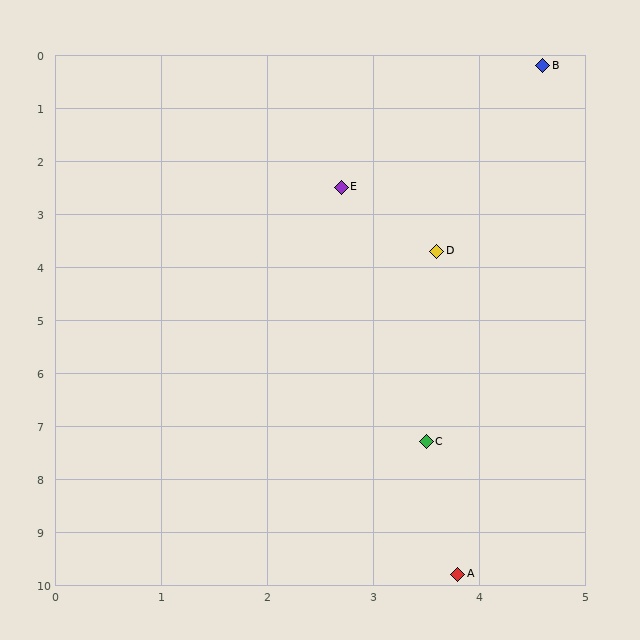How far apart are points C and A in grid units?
Points C and A are about 2.5 grid units apart.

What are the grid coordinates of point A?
Point A is at approximately (3.8, 9.8).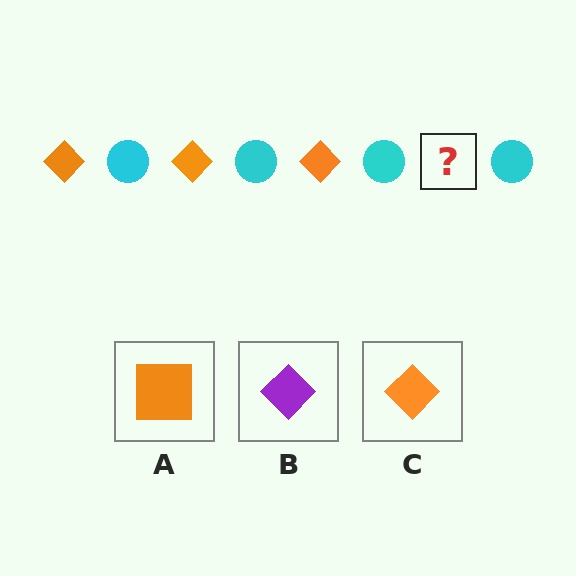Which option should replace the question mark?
Option C.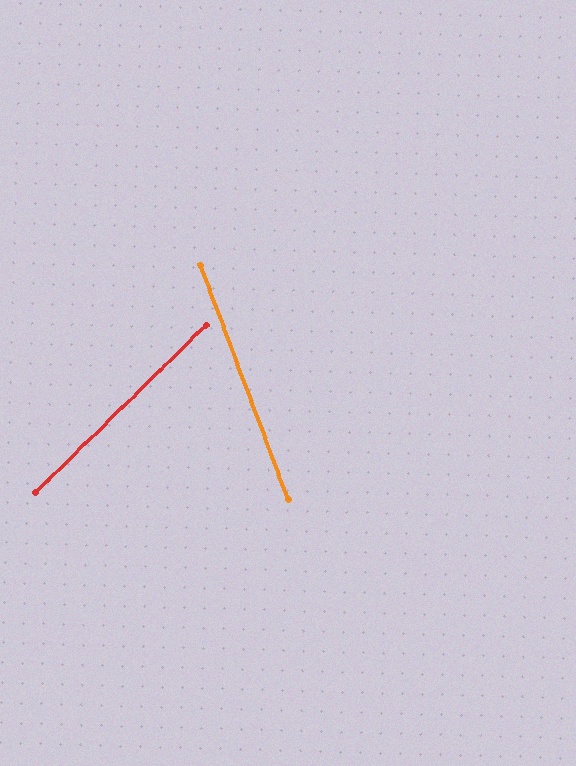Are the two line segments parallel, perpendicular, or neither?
Neither parallel nor perpendicular — they differ by about 66°.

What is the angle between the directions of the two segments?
Approximately 66 degrees.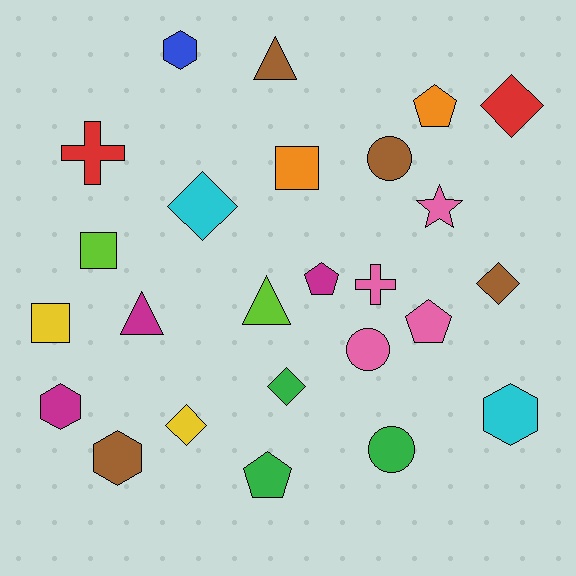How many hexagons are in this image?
There are 4 hexagons.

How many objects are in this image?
There are 25 objects.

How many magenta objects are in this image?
There are 3 magenta objects.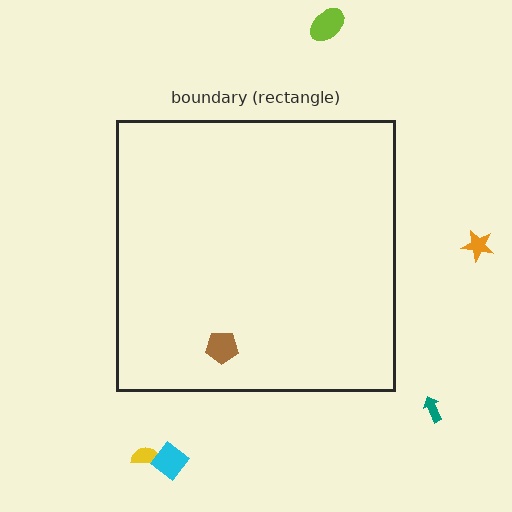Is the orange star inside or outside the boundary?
Outside.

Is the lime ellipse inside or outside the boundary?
Outside.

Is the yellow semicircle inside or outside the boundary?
Outside.